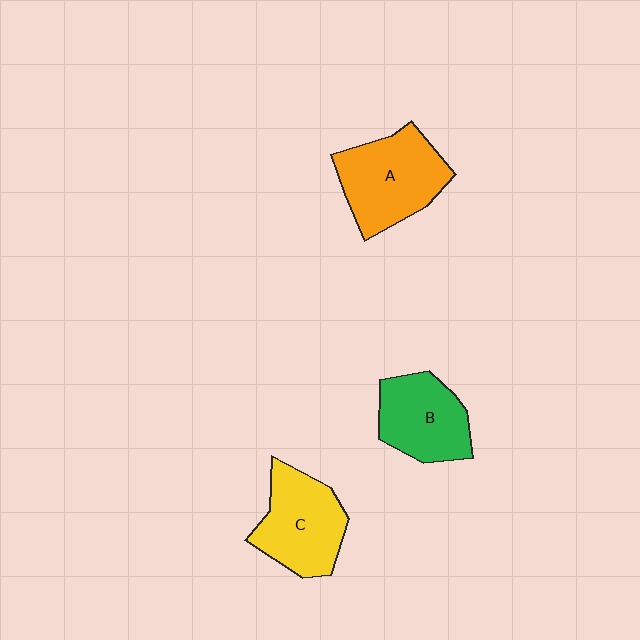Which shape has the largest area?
Shape A (orange).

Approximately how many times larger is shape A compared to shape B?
Approximately 1.2 times.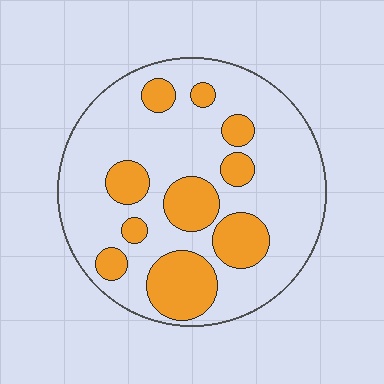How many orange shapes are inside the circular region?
10.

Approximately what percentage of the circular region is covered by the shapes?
Approximately 25%.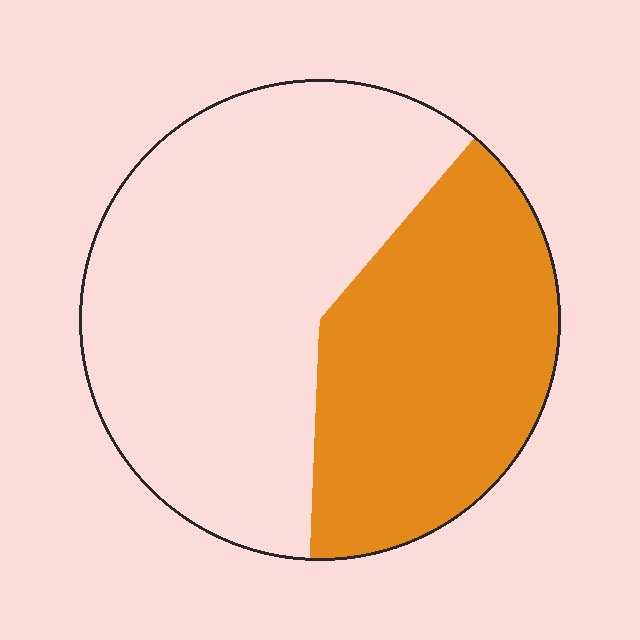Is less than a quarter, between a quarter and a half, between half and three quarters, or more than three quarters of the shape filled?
Between a quarter and a half.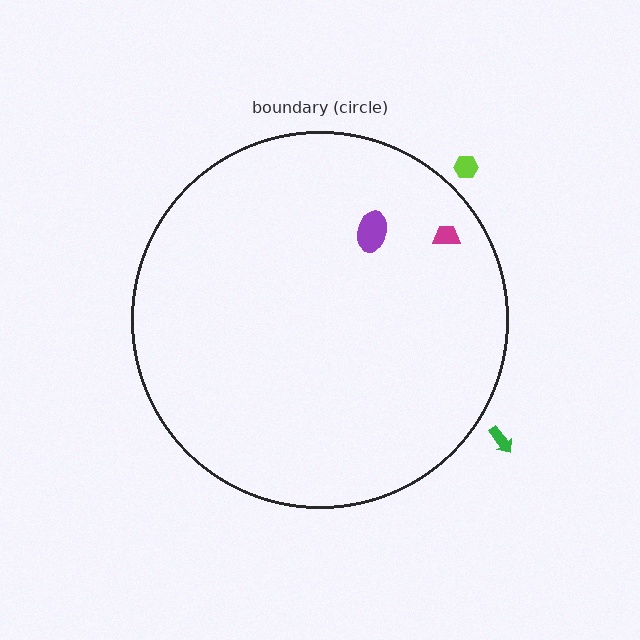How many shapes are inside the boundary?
2 inside, 2 outside.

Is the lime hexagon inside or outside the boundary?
Outside.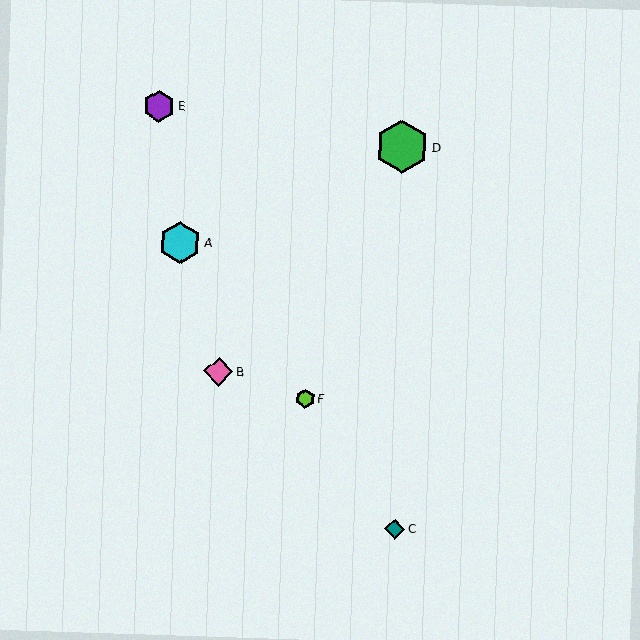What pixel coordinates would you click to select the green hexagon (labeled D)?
Click at (402, 147) to select the green hexagon D.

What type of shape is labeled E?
Shape E is a purple hexagon.